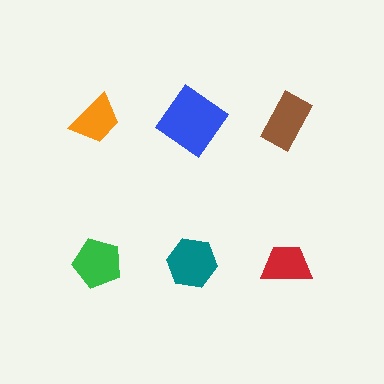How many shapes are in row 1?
3 shapes.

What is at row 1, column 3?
A brown rectangle.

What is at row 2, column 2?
A teal hexagon.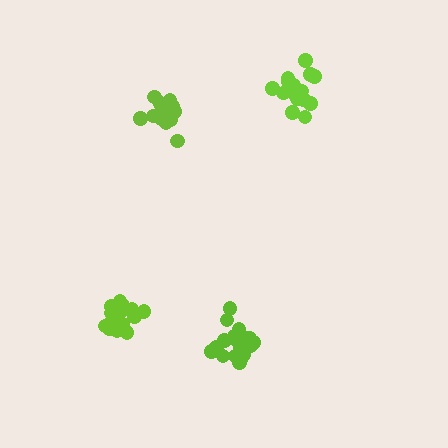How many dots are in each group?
Group 1: 20 dots, Group 2: 17 dots, Group 3: 16 dots, Group 4: 17 dots (70 total).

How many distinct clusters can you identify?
There are 4 distinct clusters.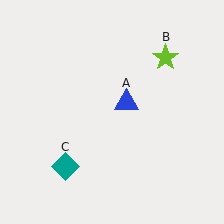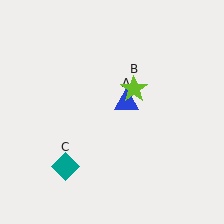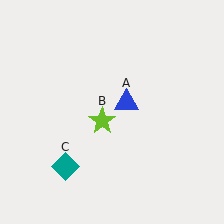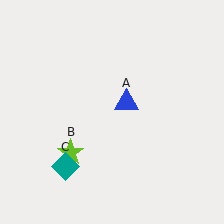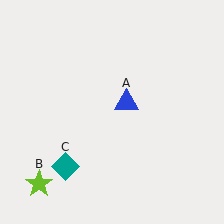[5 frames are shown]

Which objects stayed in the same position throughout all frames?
Blue triangle (object A) and teal diamond (object C) remained stationary.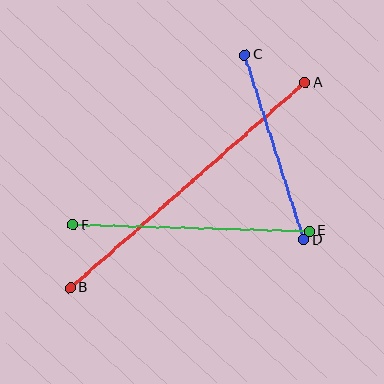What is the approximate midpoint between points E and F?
The midpoint is at approximately (191, 228) pixels.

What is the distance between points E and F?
The distance is approximately 236 pixels.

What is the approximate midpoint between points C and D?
The midpoint is at approximately (274, 147) pixels.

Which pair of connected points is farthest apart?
Points A and B are farthest apart.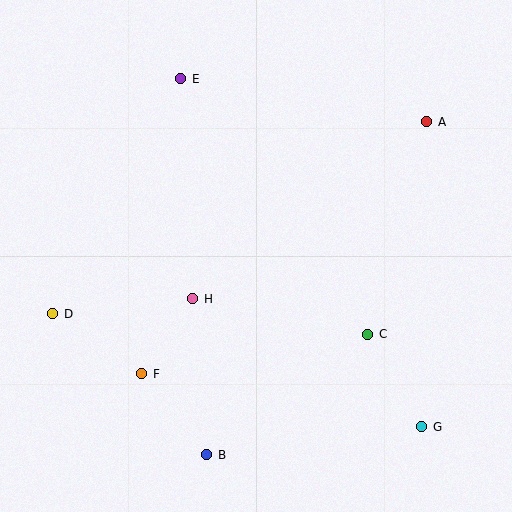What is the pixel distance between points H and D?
The distance between H and D is 141 pixels.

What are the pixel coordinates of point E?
Point E is at (181, 79).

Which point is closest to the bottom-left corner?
Point F is closest to the bottom-left corner.